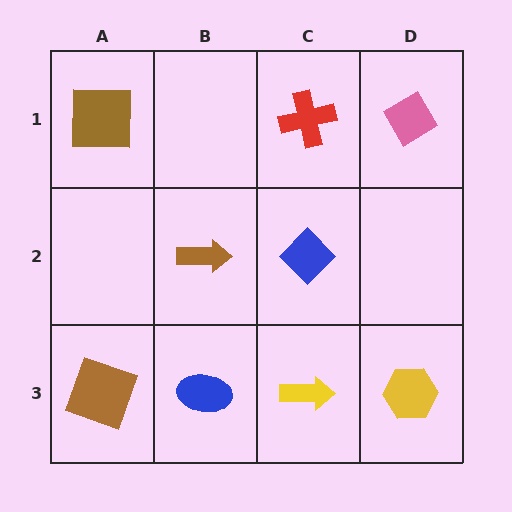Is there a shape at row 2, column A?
No, that cell is empty.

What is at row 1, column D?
A pink diamond.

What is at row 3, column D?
A yellow hexagon.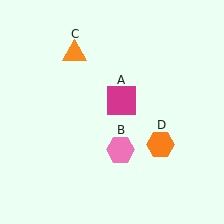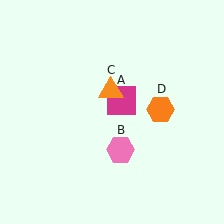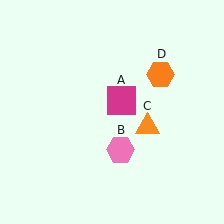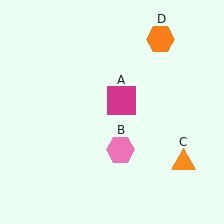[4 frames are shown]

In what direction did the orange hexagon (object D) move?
The orange hexagon (object D) moved up.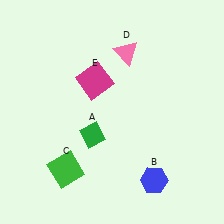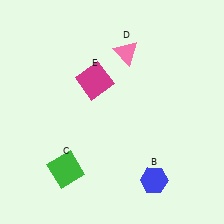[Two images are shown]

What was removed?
The green diamond (A) was removed in Image 2.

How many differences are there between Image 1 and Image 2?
There is 1 difference between the two images.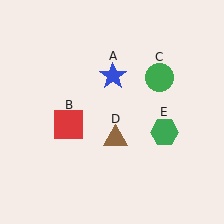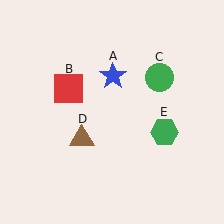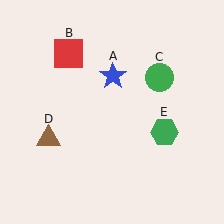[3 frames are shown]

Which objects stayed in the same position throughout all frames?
Blue star (object A) and green circle (object C) and green hexagon (object E) remained stationary.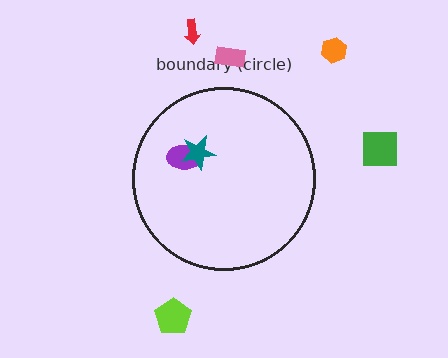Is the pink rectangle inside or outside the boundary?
Outside.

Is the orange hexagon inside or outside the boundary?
Outside.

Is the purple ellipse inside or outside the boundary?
Inside.